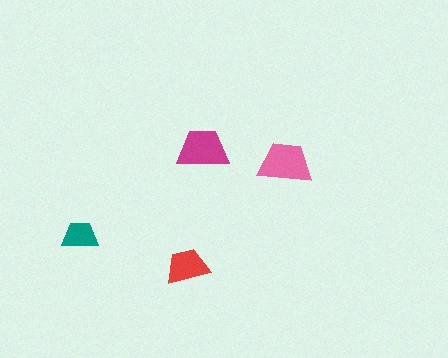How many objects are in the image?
There are 4 objects in the image.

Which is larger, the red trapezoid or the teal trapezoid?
The red one.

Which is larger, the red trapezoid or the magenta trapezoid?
The magenta one.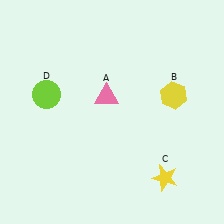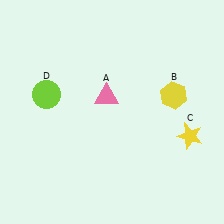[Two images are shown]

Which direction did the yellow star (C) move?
The yellow star (C) moved up.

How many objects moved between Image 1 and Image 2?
1 object moved between the two images.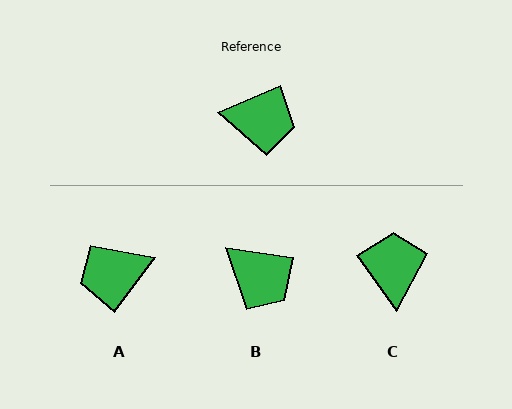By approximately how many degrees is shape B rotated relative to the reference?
Approximately 30 degrees clockwise.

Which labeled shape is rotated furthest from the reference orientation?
A, about 149 degrees away.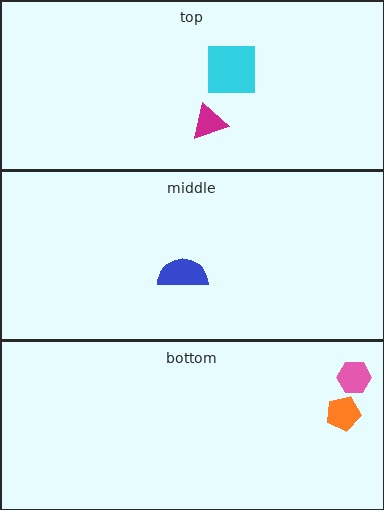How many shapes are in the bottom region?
2.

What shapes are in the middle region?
The blue semicircle.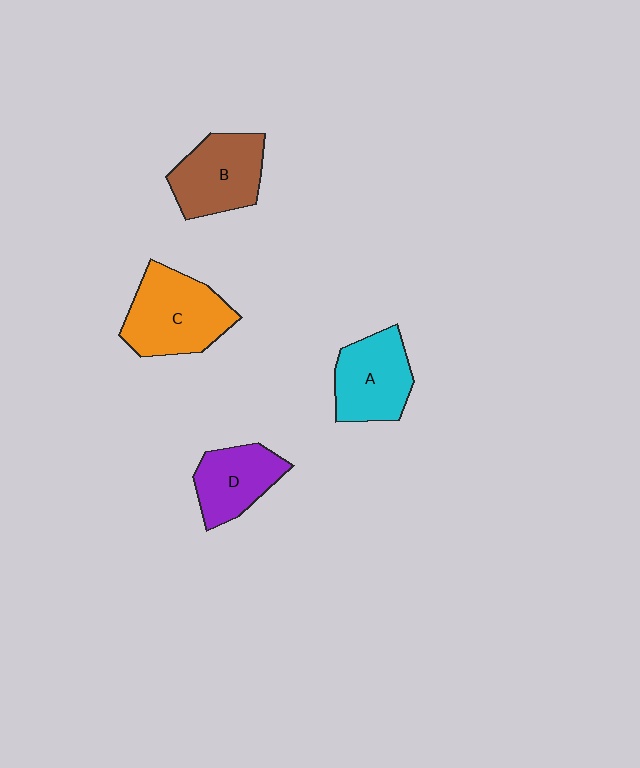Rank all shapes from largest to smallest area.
From largest to smallest: C (orange), B (brown), A (cyan), D (purple).